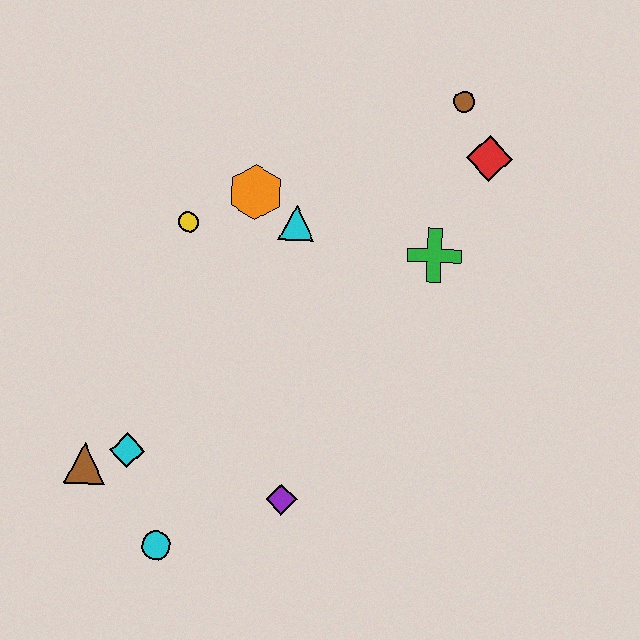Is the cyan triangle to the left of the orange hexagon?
No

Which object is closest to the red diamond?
The brown circle is closest to the red diamond.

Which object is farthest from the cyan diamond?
The brown circle is farthest from the cyan diamond.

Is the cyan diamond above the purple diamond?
Yes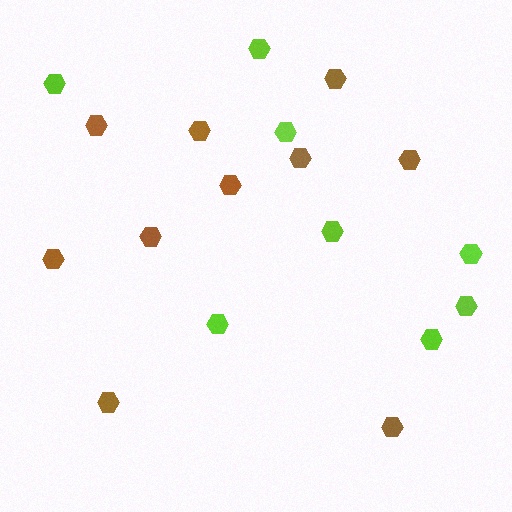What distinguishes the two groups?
There are 2 groups: one group of brown hexagons (10) and one group of lime hexagons (8).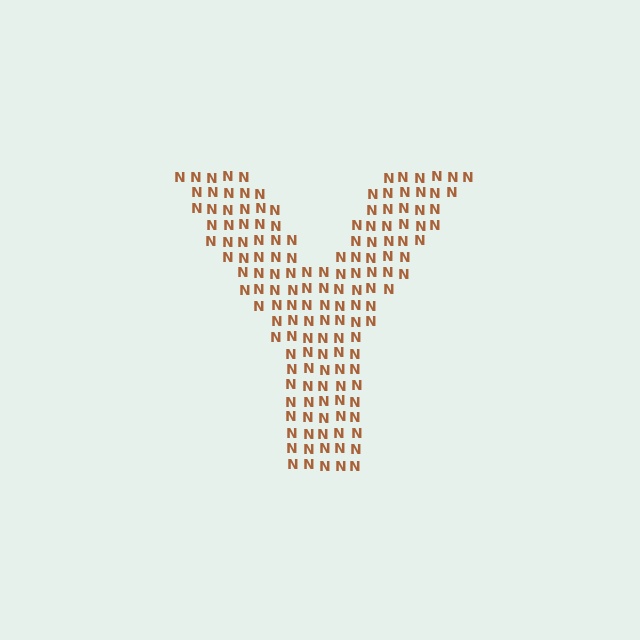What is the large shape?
The large shape is the letter Y.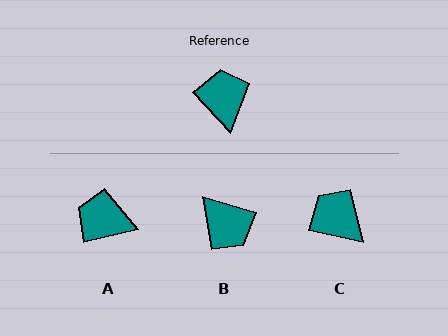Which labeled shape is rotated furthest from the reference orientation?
B, about 149 degrees away.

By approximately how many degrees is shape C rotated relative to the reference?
Approximately 35 degrees counter-clockwise.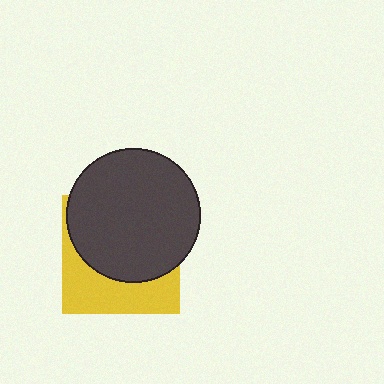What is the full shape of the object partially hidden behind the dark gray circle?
The partially hidden object is a yellow square.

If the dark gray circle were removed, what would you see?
You would see the complete yellow square.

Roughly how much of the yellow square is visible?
A small part of it is visible (roughly 38%).